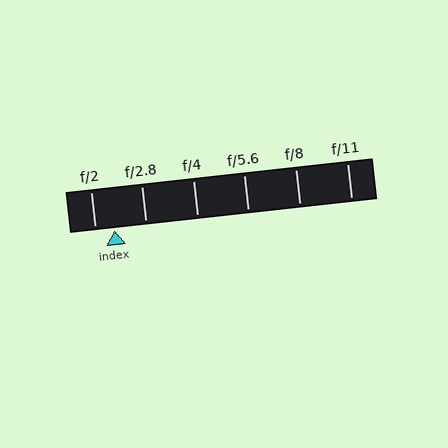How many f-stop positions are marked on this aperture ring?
There are 6 f-stop positions marked.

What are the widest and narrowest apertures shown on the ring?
The widest aperture shown is f/2 and the narrowest is f/11.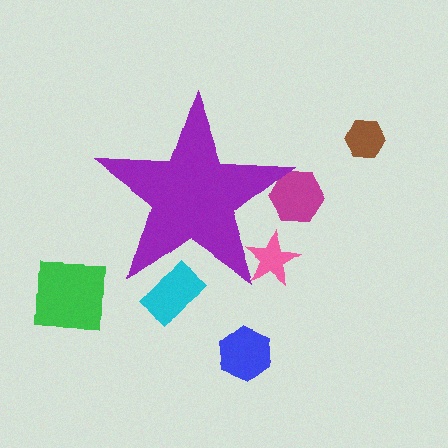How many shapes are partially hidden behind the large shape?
3 shapes are partially hidden.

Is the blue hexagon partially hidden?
No, the blue hexagon is fully visible.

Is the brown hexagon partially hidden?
No, the brown hexagon is fully visible.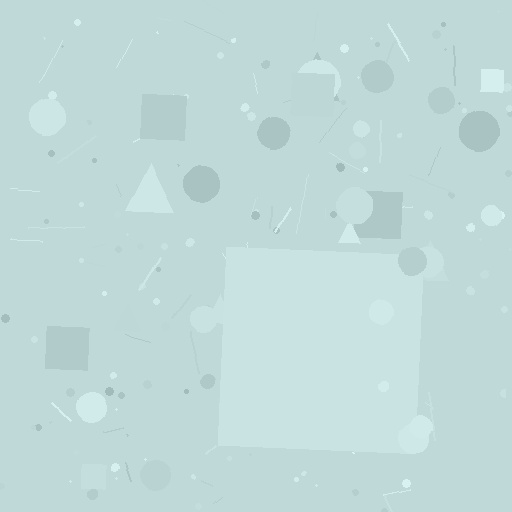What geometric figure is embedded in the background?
A square is embedded in the background.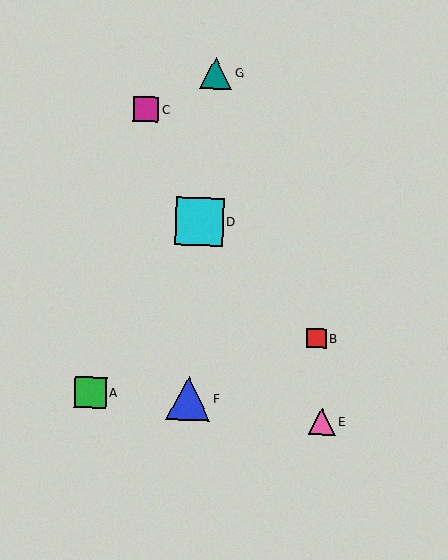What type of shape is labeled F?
Shape F is a blue triangle.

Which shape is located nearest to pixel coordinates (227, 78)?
The teal triangle (labeled G) at (216, 73) is nearest to that location.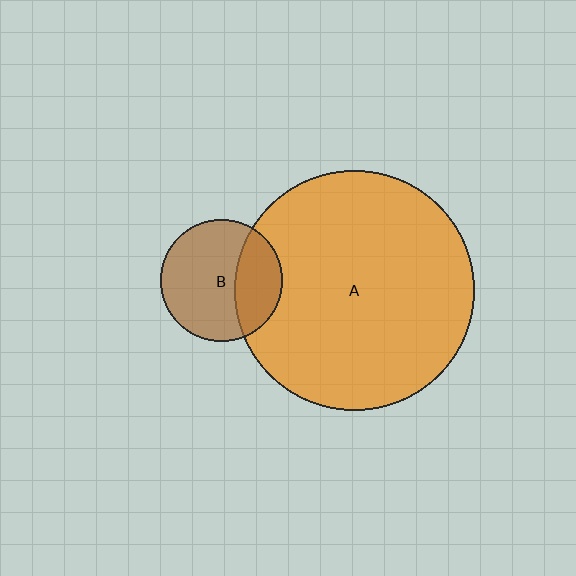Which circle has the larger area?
Circle A (orange).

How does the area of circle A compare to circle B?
Approximately 3.9 times.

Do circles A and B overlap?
Yes.